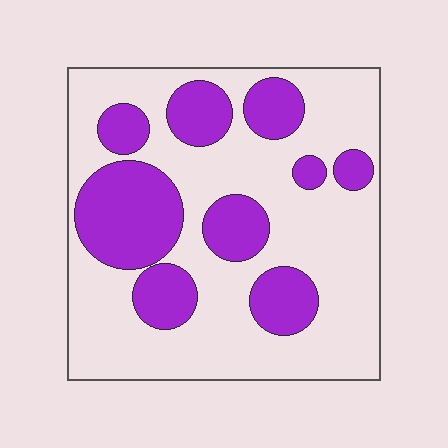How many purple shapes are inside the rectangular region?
9.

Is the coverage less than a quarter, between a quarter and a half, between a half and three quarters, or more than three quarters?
Between a quarter and a half.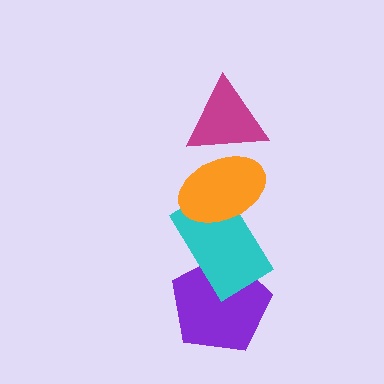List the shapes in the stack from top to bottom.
From top to bottom: the magenta triangle, the orange ellipse, the cyan rectangle, the purple pentagon.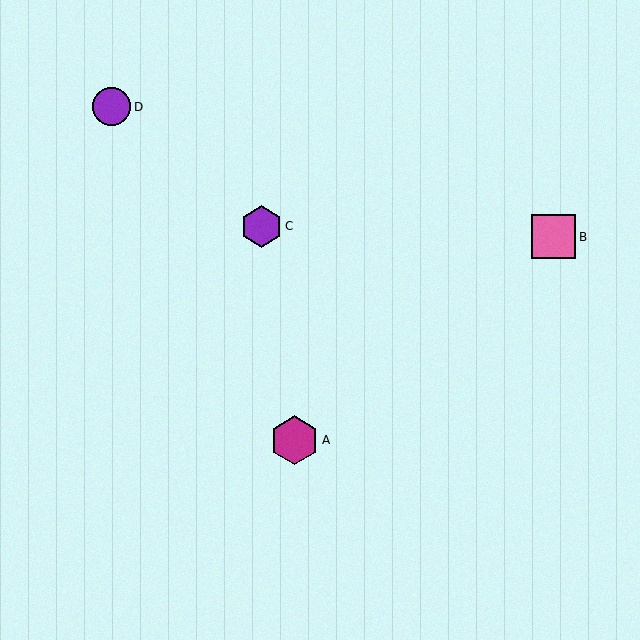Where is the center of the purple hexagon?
The center of the purple hexagon is at (262, 226).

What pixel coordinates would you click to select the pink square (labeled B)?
Click at (554, 237) to select the pink square B.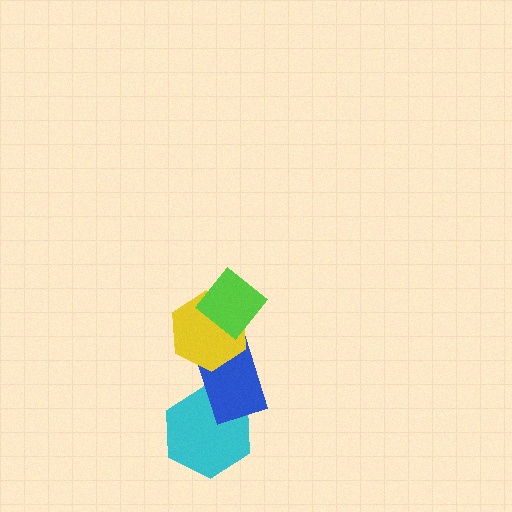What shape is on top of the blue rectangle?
The yellow hexagon is on top of the blue rectangle.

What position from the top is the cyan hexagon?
The cyan hexagon is 4th from the top.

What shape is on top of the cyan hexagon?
The blue rectangle is on top of the cyan hexagon.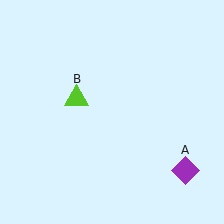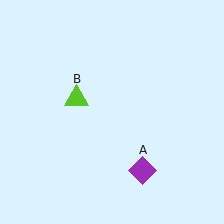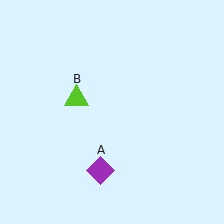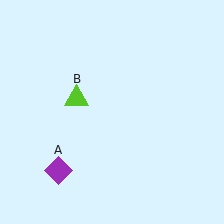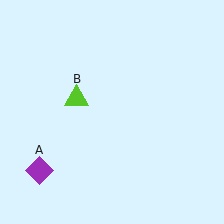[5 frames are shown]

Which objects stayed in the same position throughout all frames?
Lime triangle (object B) remained stationary.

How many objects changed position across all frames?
1 object changed position: purple diamond (object A).